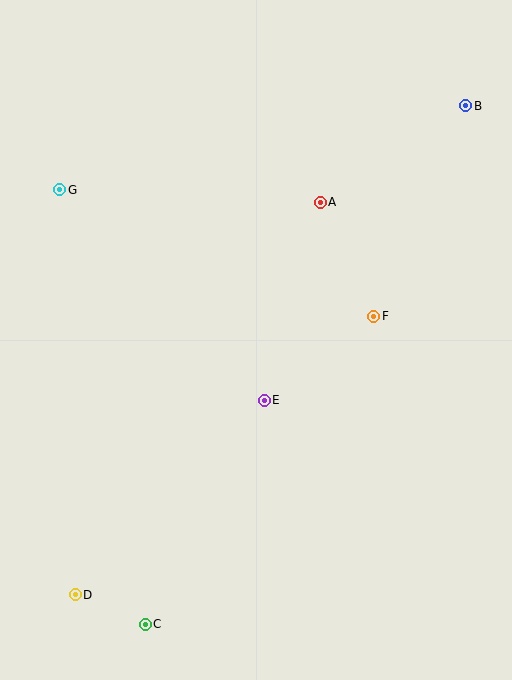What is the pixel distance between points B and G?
The distance between B and G is 415 pixels.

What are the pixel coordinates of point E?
Point E is at (264, 400).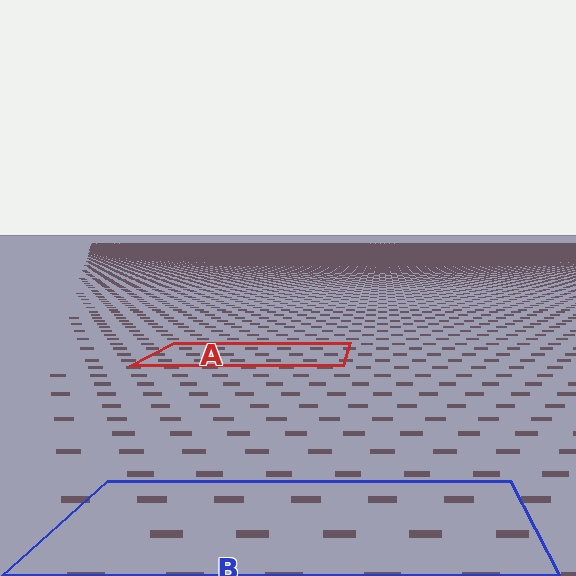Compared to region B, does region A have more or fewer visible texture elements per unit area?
Region A has more texture elements per unit area — they are packed more densely because it is farther away.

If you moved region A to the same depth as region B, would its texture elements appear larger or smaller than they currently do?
They would appear larger. At a closer depth, the same texture elements are projected at a bigger on-screen size.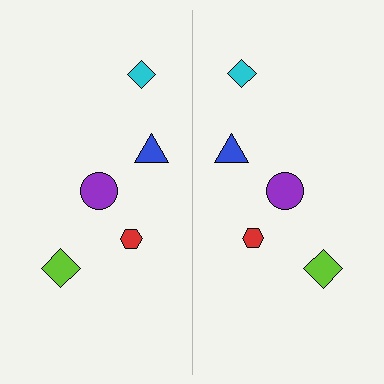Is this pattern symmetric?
Yes, this pattern has bilateral (reflection) symmetry.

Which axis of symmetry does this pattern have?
The pattern has a vertical axis of symmetry running through the center of the image.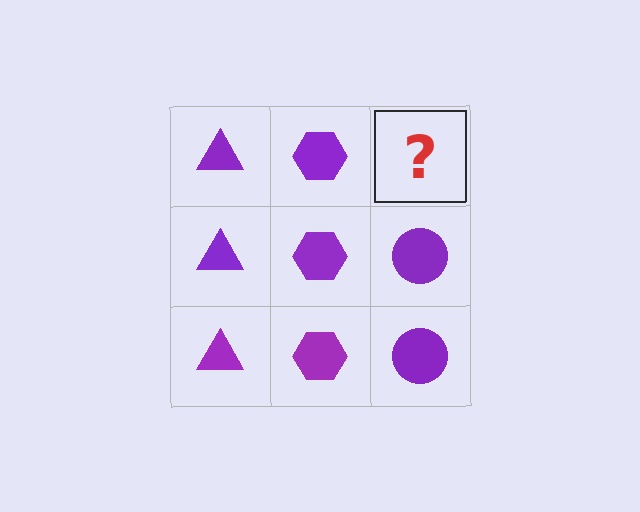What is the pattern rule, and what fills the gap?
The rule is that each column has a consistent shape. The gap should be filled with a purple circle.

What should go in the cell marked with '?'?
The missing cell should contain a purple circle.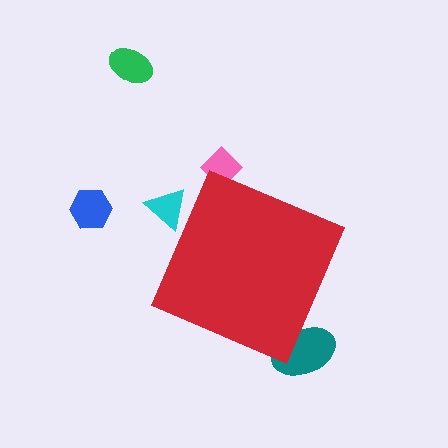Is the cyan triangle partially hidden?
Yes, the cyan triangle is partially hidden behind the red diamond.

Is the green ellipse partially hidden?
No, the green ellipse is fully visible.